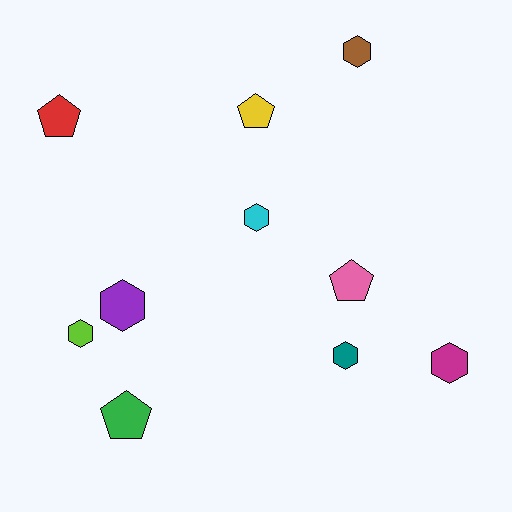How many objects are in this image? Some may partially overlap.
There are 10 objects.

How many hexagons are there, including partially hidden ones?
There are 6 hexagons.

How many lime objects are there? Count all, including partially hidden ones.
There is 1 lime object.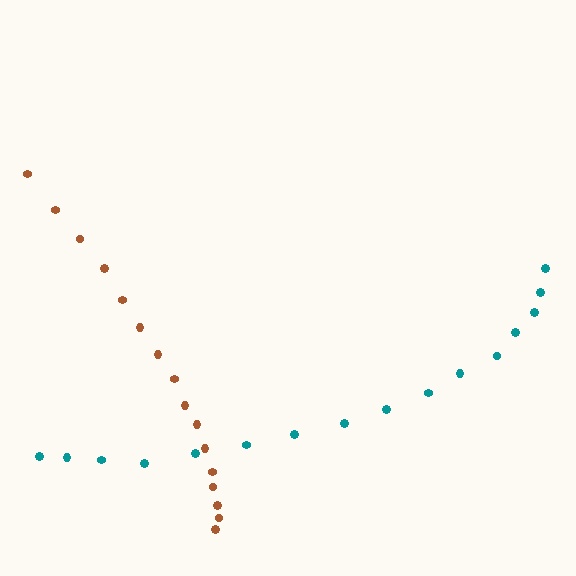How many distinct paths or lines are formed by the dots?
There are 2 distinct paths.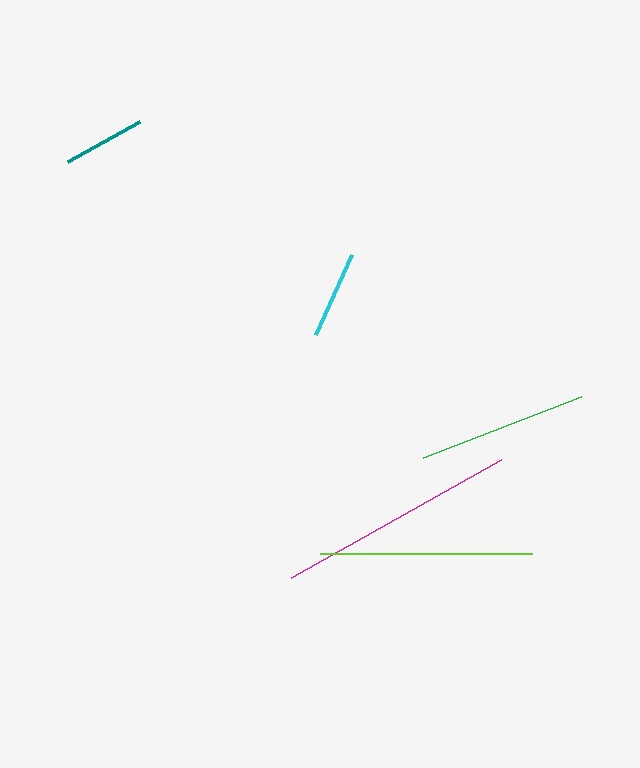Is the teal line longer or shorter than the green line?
The green line is longer than the teal line.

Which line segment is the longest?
The magenta line is the longest at approximately 241 pixels.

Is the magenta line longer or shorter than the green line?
The magenta line is longer than the green line.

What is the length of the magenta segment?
The magenta segment is approximately 241 pixels long.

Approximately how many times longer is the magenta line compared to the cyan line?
The magenta line is approximately 2.8 times the length of the cyan line.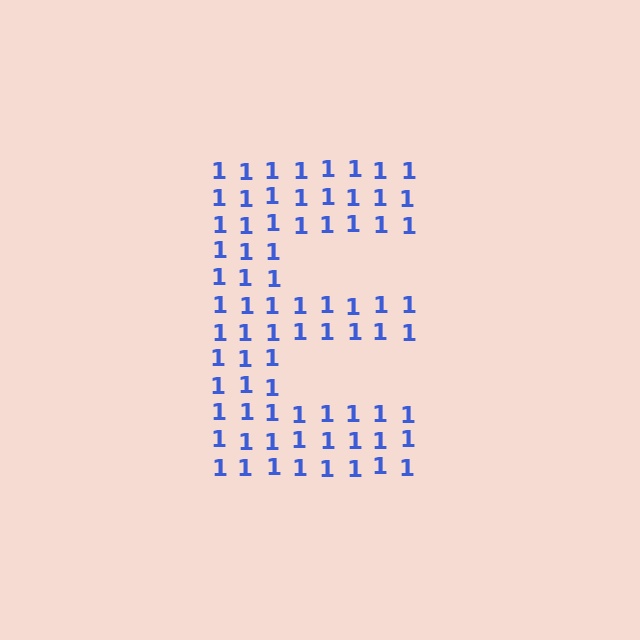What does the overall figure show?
The overall figure shows the letter E.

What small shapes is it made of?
It is made of small digit 1's.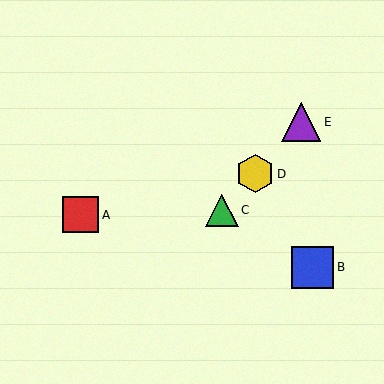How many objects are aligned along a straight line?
3 objects (C, D, E) are aligned along a straight line.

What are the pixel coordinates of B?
Object B is at (312, 267).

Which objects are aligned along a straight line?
Objects C, D, E are aligned along a straight line.